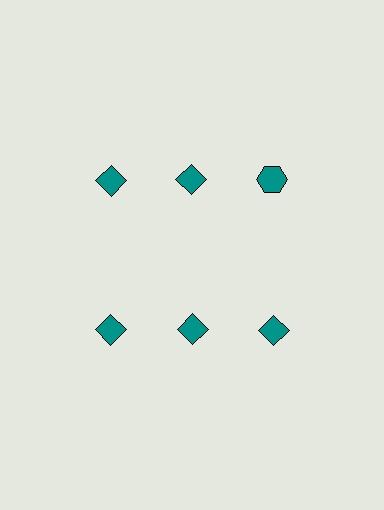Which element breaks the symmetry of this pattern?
The teal hexagon in the top row, center column breaks the symmetry. All other shapes are teal diamonds.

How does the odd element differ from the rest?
It has a different shape: hexagon instead of diamond.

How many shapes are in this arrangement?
There are 6 shapes arranged in a grid pattern.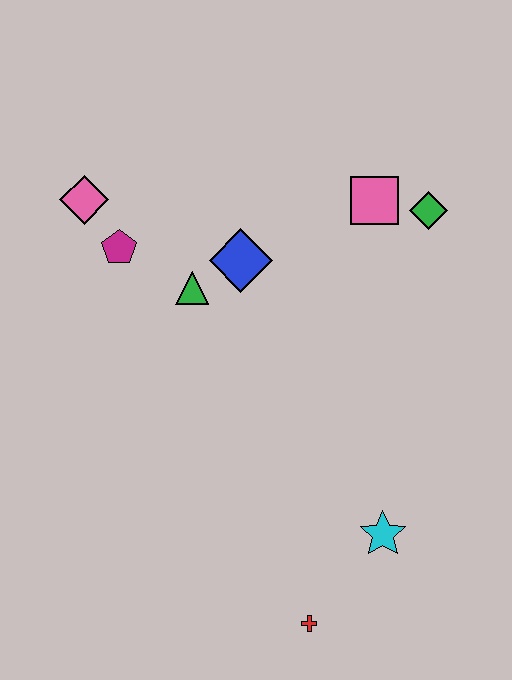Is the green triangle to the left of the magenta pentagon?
No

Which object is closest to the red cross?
The cyan star is closest to the red cross.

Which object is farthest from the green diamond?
The red cross is farthest from the green diamond.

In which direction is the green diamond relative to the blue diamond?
The green diamond is to the right of the blue diamond.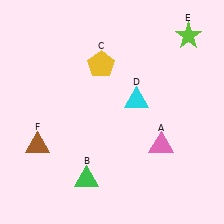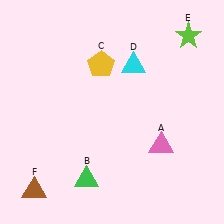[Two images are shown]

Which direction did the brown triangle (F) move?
The brown triangle (F) moved down.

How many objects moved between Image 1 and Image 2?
2 objects moved between the two images.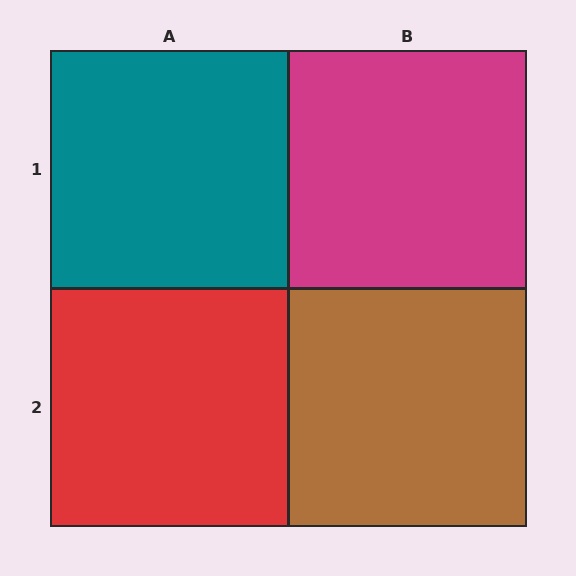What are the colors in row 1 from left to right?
Teal, magenta.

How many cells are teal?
1 cell is teal.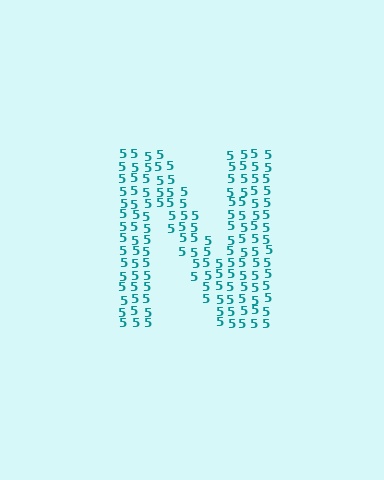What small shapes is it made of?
It is made of small digit 5's.